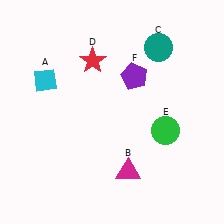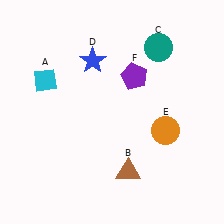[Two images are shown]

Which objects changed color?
B changed from magenta to brown. D changed from red to blue. E changed from green to orange.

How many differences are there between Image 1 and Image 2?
There are 3 differences between the two images.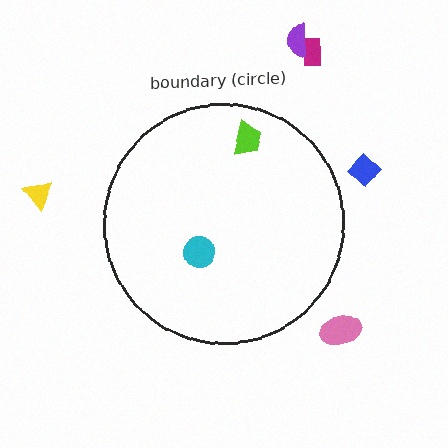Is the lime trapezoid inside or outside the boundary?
Inside.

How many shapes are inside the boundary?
2 inside, 5 outside.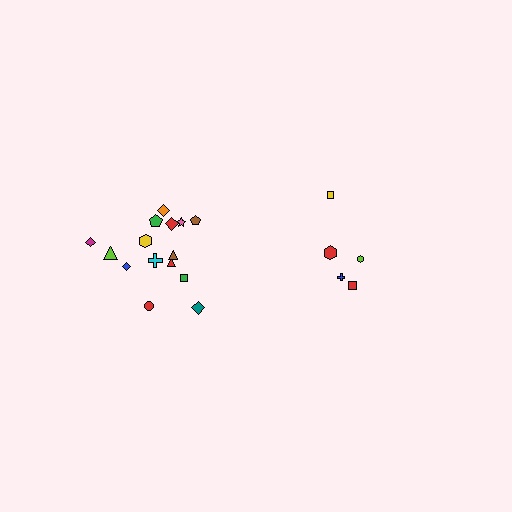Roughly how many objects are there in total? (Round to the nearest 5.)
Roughly 20 objects in total.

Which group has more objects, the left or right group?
The left group.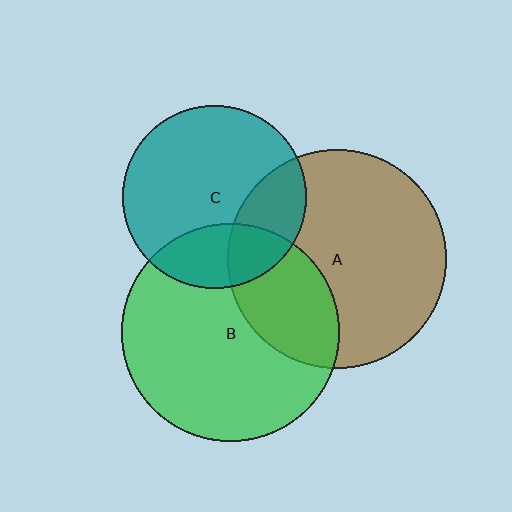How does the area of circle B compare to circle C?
Approximately 1.4 times.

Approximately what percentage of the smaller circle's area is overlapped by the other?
Approximately 30%.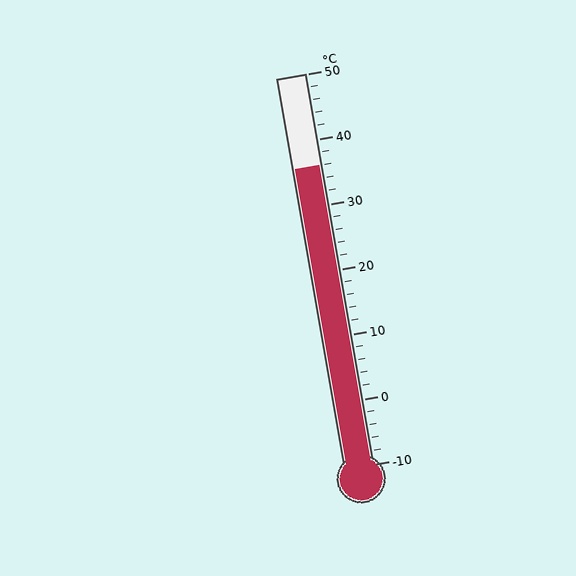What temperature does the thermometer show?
The thermometer shows approximately 36°C.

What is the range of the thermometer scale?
The thermometer scale ranges from -10°C to 50°C.